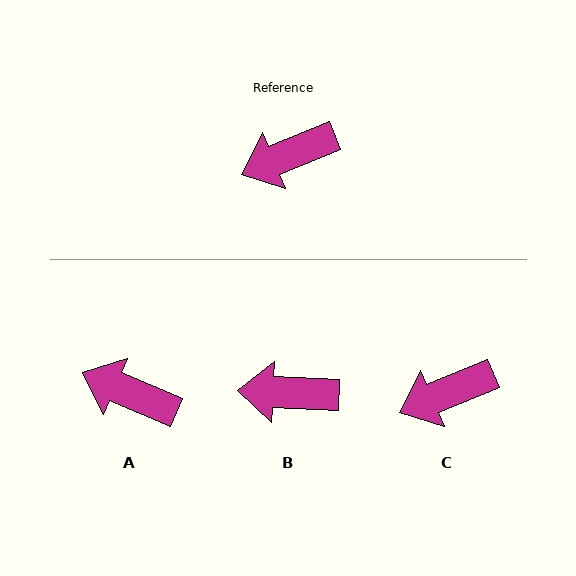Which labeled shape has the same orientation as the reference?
C.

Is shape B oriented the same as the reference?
No, it is off by about 25 degrees.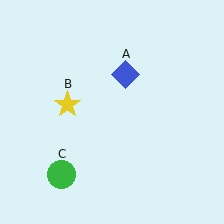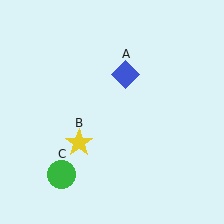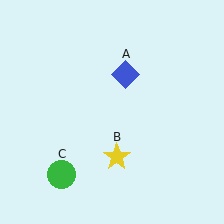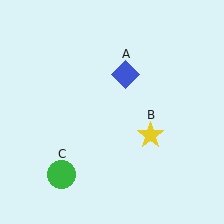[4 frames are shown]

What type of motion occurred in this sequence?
The yellow star (object B) rotated counterclockwise around the center of the scene.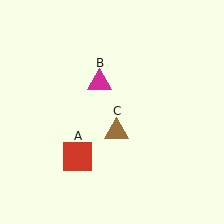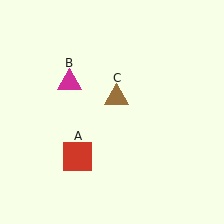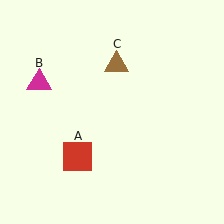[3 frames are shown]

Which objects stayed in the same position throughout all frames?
Red square (object A) remained stationary.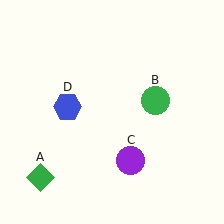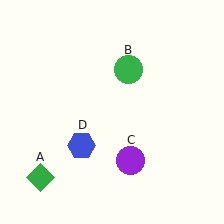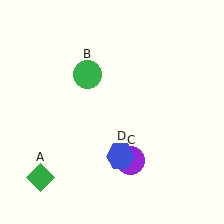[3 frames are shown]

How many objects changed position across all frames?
2 objects changed position: green circle (object B), blue hexagon (object D).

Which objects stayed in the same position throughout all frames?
Green diamond (object A) and purple circle (object C) remained stationary.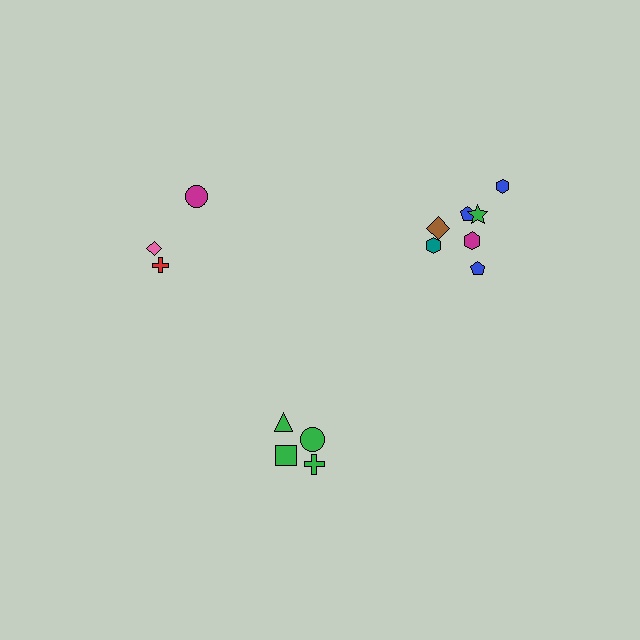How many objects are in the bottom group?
There are 4 objects.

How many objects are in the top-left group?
There are 3 objects.